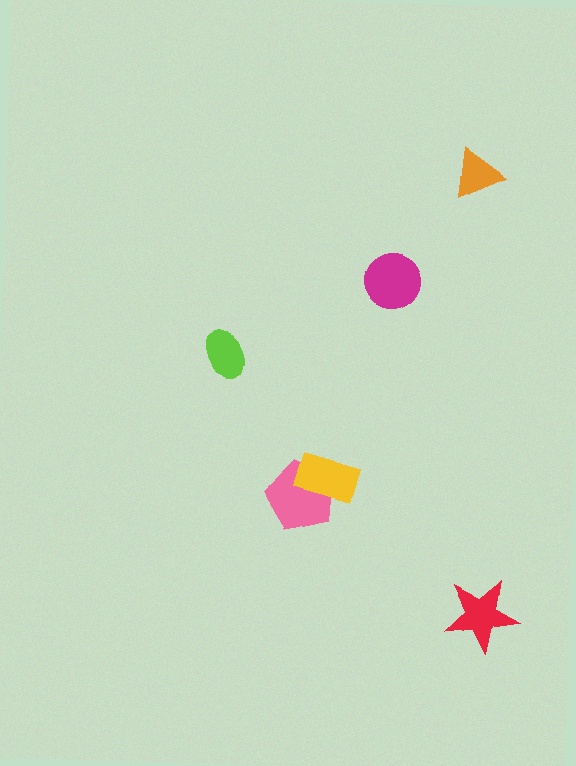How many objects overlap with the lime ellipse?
0 objects overlap with the lime ellipse.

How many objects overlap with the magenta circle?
0 objects overlap with the magenta circle.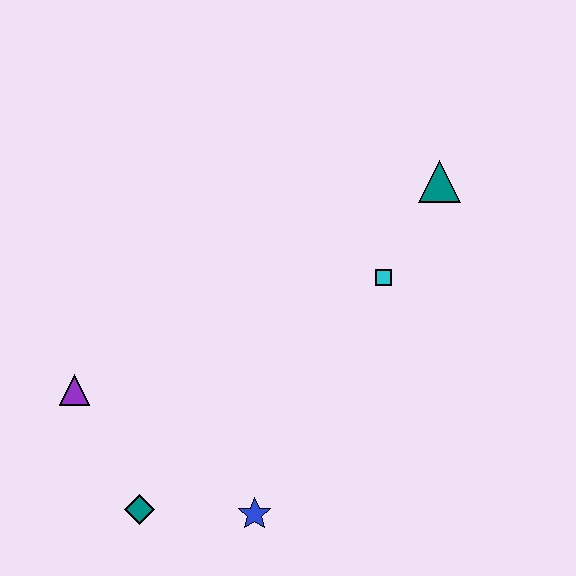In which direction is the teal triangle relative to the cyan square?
The teal triangle is above the cyan square.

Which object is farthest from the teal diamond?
The teal triangle is farthest from the teal diamond.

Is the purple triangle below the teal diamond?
No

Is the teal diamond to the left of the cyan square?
Yes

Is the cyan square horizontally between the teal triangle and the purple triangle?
Yes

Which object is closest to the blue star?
The teal diamond is closest to the blue star.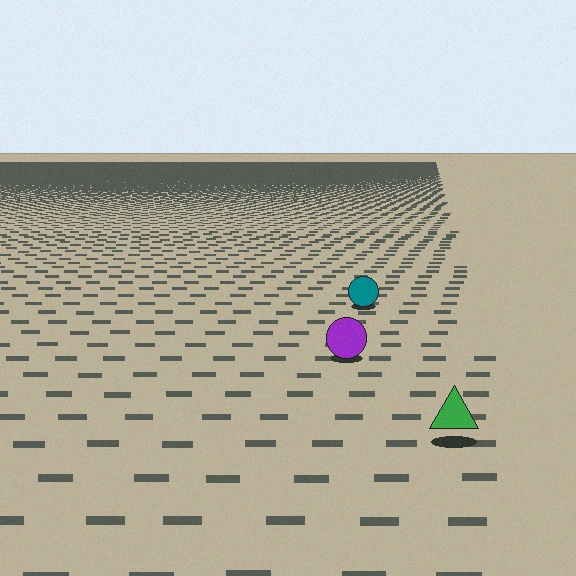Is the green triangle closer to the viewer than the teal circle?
Yes. The green triangle is closer — you can tell from the texture gradient: the ground texture is coarser near it.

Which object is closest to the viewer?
The green triangle is closest. The texture marks near it are larger and more spread out.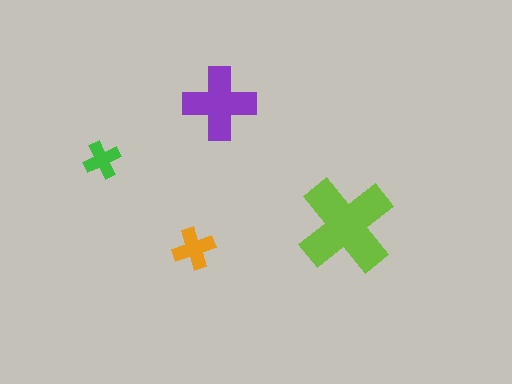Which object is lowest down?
The orange cross is bottommost.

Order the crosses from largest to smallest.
the lime one, the purple one, the orange one, the green one.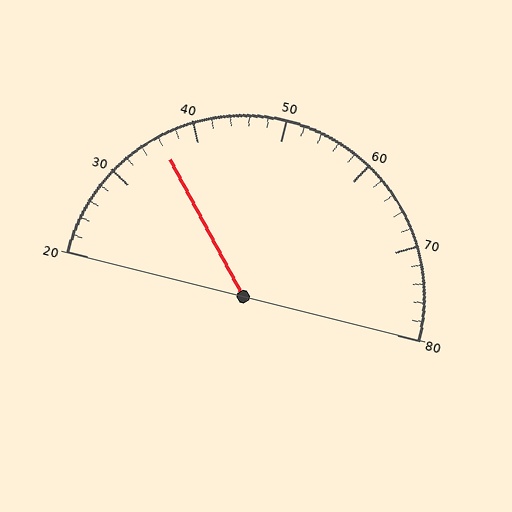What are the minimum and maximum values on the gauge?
The gauge ranges from 20 to 80.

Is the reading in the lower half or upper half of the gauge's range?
The reading is in the lower half of the range (20 to 80).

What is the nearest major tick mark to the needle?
The nearest major tick mark is 40.